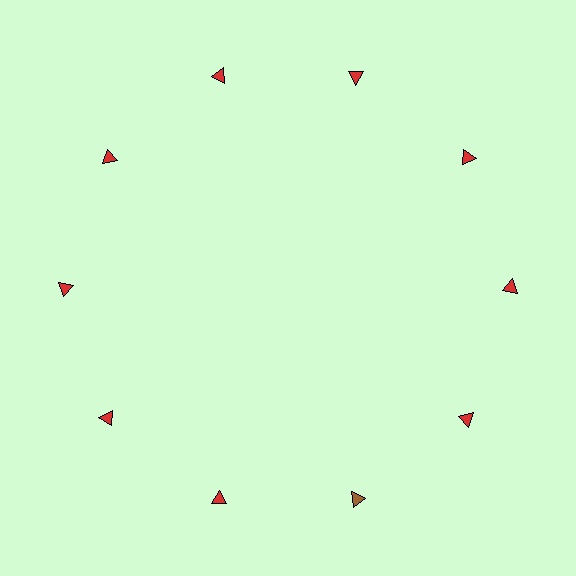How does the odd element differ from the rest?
It has a different color: brown instead of red.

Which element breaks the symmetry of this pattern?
The brown triangle at roughly the 5 o'clock position breaks the symmetry. All other shapes are red triangles.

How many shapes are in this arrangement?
There are 10 shapes arranged in a ring pattern.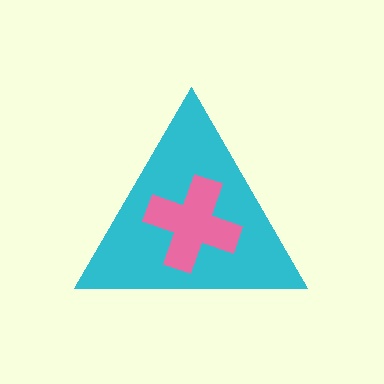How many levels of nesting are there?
2.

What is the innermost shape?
The pink cross.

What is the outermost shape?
The cyan triangle.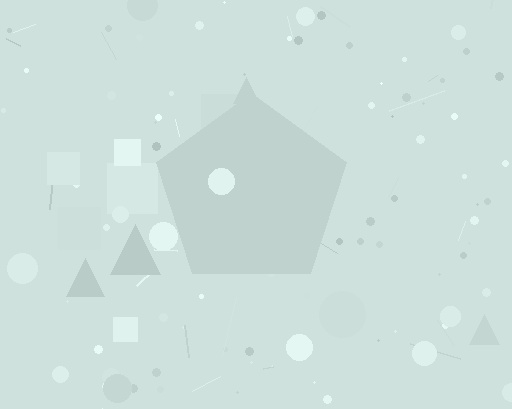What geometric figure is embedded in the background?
A pentagon is embedded in the background.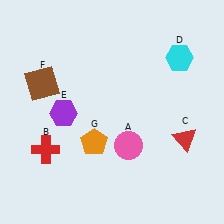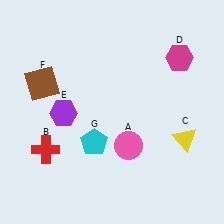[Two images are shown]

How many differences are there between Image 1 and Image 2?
There are 3 differences between the two images.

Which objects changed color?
C changed from red to yellow. D changed from cyan to magenta. G changed from orange to cyan.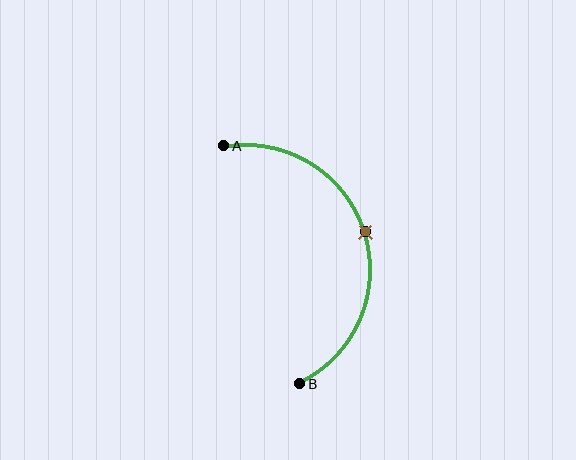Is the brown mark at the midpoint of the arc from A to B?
Yes. The brown mark lies on the arc at equal arc-length from both A and B — it is the arc midpoint.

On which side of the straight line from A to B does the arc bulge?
The arc bulges to the right of the straight line connecting A and B.